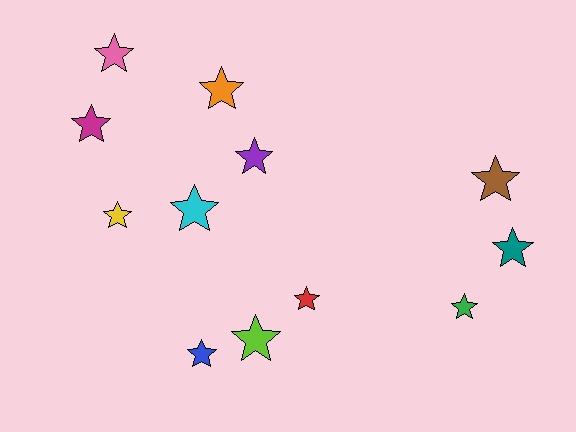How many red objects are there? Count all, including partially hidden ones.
There is 1 red object.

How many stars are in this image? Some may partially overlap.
There are 12 stars.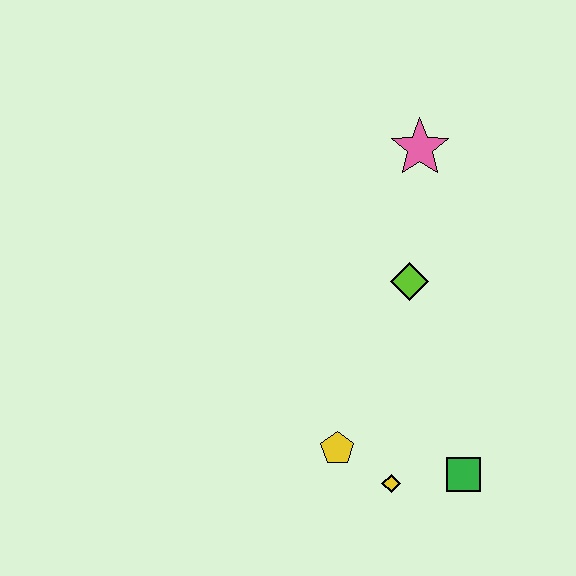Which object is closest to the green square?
The yellow diamond is closest to the green square.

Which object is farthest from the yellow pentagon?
The pink star is farthest from the yellow pentagon.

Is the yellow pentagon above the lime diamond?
No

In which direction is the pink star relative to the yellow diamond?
The pink star is above the yellow diamond.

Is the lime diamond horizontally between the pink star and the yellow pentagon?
Yes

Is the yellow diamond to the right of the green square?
No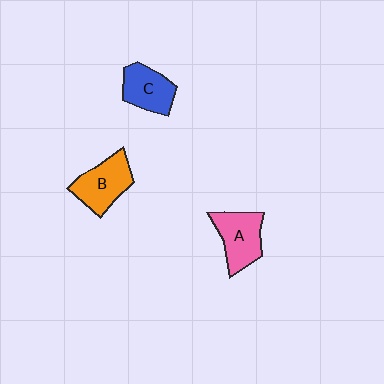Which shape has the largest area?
Shape A (pink).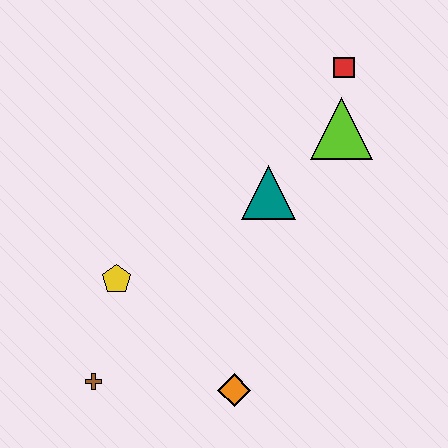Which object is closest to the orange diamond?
The brown cross is closest to the orange diamond.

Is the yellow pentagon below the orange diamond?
No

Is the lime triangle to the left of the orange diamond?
No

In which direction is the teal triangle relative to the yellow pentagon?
The teal triangle is to the right of the yellow pentagon.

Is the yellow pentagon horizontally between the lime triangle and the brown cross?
Yes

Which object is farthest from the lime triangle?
The brown cross is farthest from the lime triangle.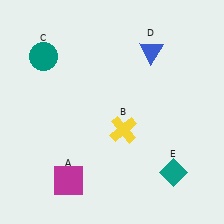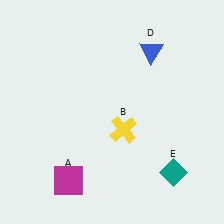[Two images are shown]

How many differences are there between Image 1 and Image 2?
There is 1 difference between the two images.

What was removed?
The teal circle (C) was removed in Image 2.